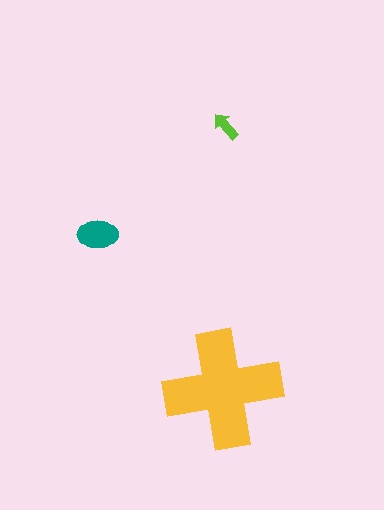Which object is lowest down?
The yellow cross is bottommost.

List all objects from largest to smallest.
The yellow cross, the teal ellipse, the lime arrow.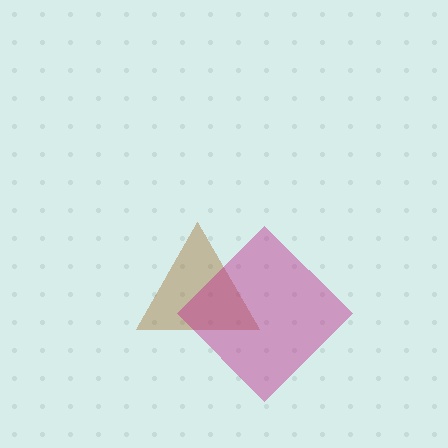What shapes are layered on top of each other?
The layered shapes are: a brown triangle, a magenta diamond.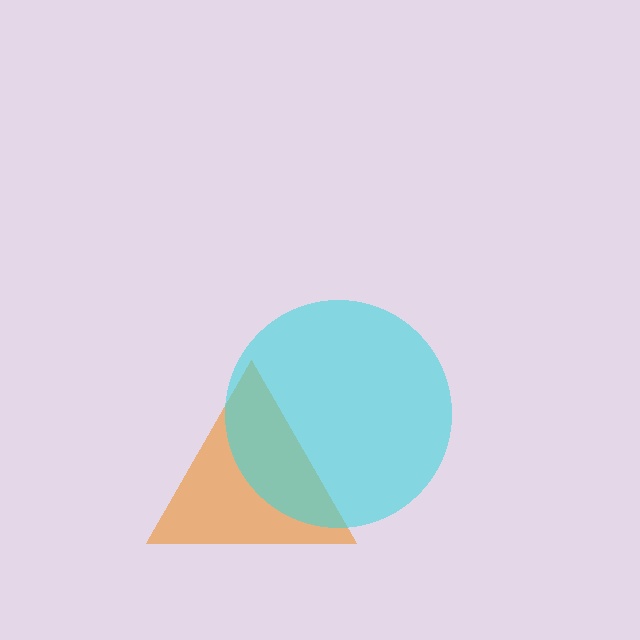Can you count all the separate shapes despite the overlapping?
Yes, there are 2 separate shapes.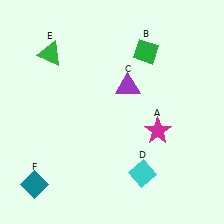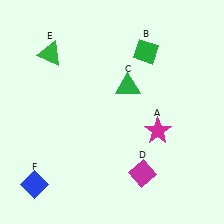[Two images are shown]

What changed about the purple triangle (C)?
In Image 1, C is purple. In Image 2, it changed to green.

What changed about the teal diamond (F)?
In Image 1, F is teal. In Image 2, it changed to blue.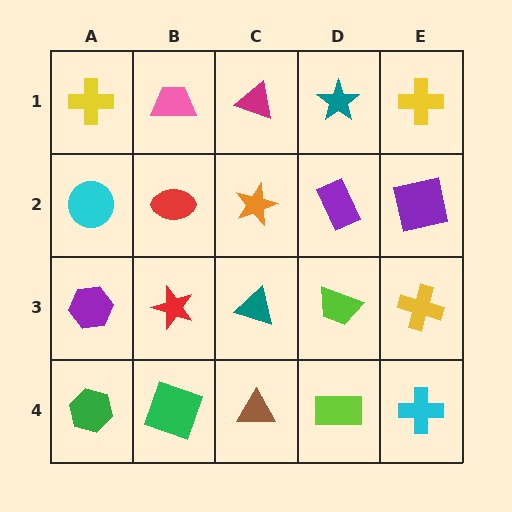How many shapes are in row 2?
5 shapes.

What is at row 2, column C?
An orange star.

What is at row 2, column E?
A purple square.